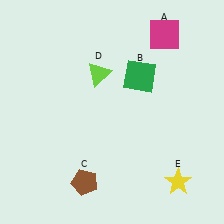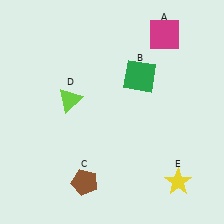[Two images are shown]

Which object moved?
The lime triangle (D) moved left.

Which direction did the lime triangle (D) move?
The lime triangle (D) moved left.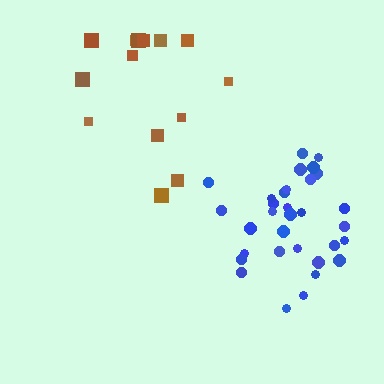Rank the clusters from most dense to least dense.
blue, brown.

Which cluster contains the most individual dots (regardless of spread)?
Blue (32).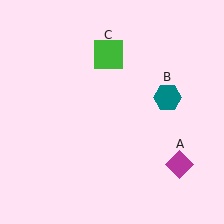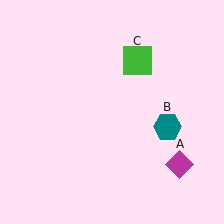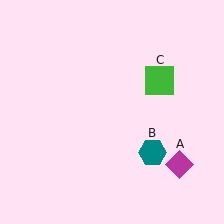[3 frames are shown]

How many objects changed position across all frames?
2 objects changed position: teal hexagon (object B), green square (object C).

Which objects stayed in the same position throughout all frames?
Magenta diamond (object A) remained stationary.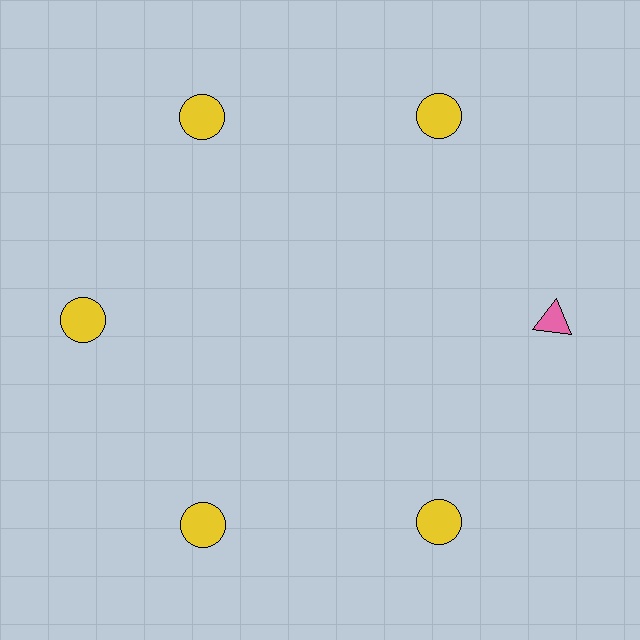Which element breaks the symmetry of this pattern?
The pink triangle at roughly the 3 o'clock position breaks the symmetry. All other shapes are yellow circles.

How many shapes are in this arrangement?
There are 6 shapes arranged in a ring pattern.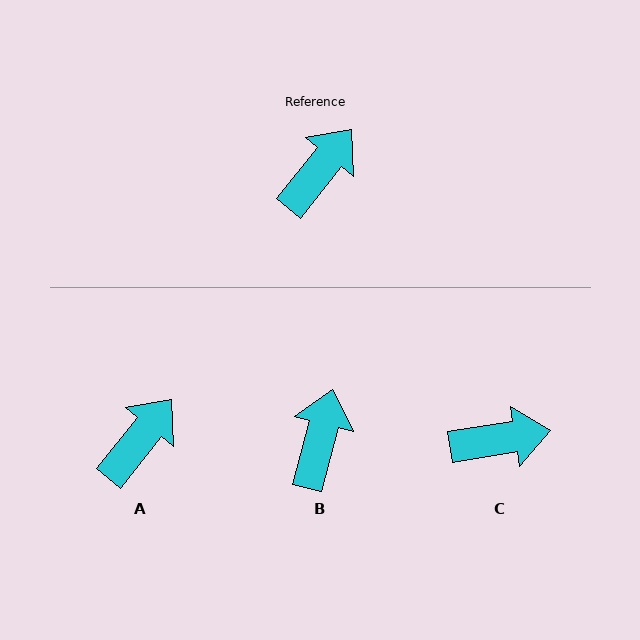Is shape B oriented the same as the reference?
No, it is off by about 24 degrees.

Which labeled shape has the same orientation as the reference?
A.